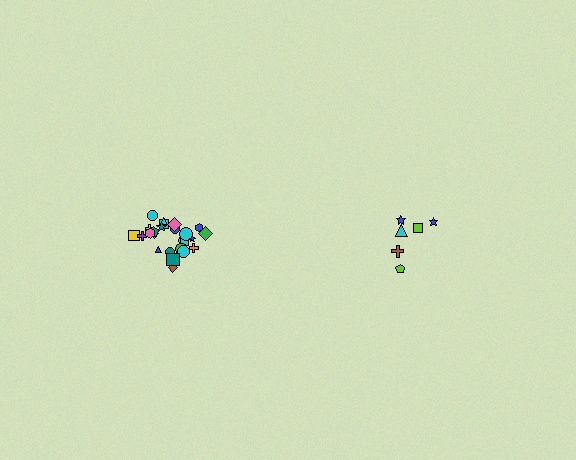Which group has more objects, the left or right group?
The left group.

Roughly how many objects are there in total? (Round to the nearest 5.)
Roughly 30 objects in total.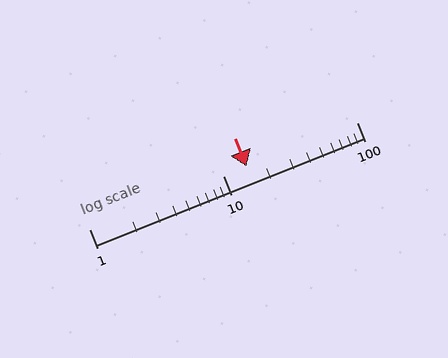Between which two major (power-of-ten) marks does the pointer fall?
The pointer is between 10 and 100.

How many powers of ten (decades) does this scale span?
The scale spans 2 decades, from 1 to 100.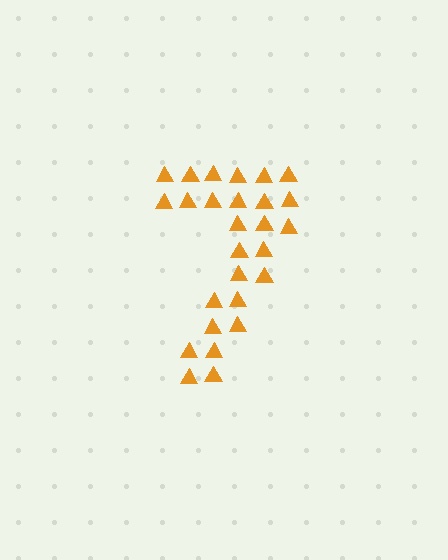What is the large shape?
The large shape is the digit 7.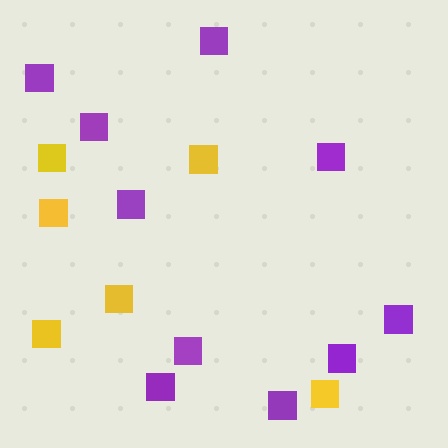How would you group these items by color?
There are 2 groups: one group of yellow squares (6) and one group of purple squares (10).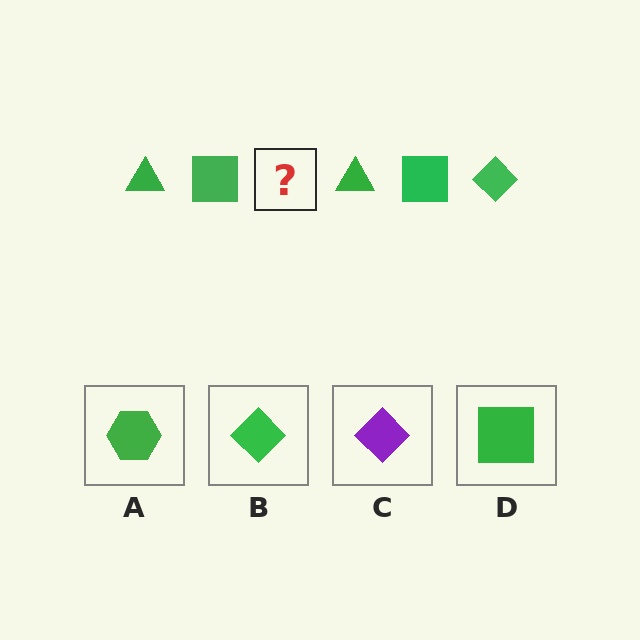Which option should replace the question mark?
Option B.